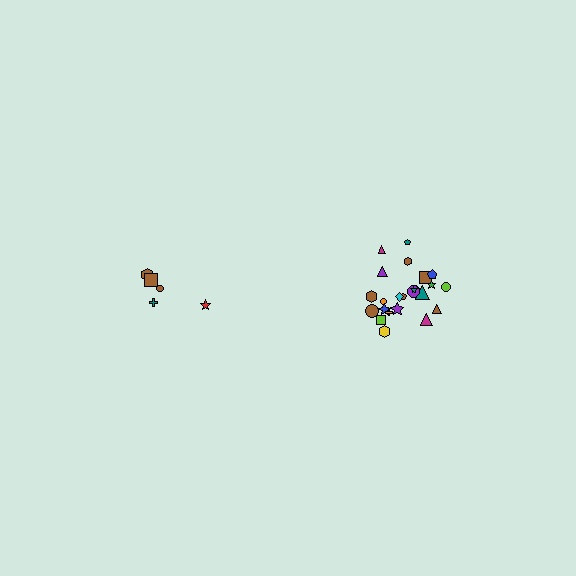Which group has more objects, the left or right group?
The right group.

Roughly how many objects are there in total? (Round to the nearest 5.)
Roughly 30 objects in total.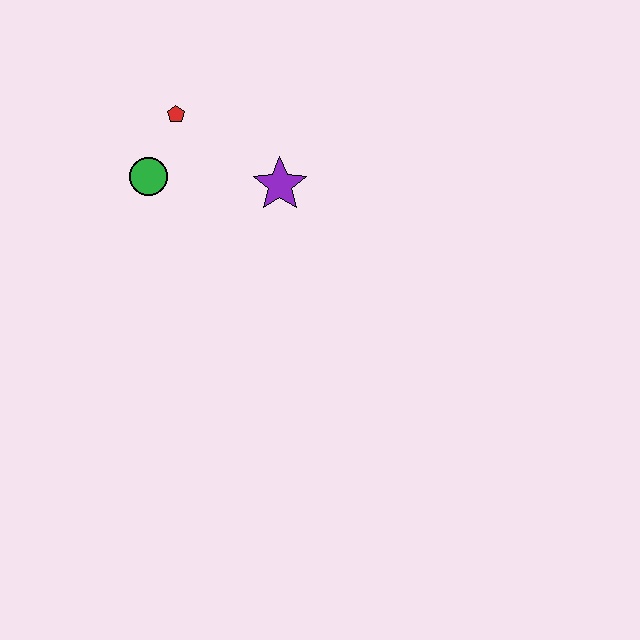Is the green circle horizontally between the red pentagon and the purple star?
No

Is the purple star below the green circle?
Yes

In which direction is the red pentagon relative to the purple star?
The red pentagon is to the left of the purple star.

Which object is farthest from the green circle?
The purple star is farthest from the green circle.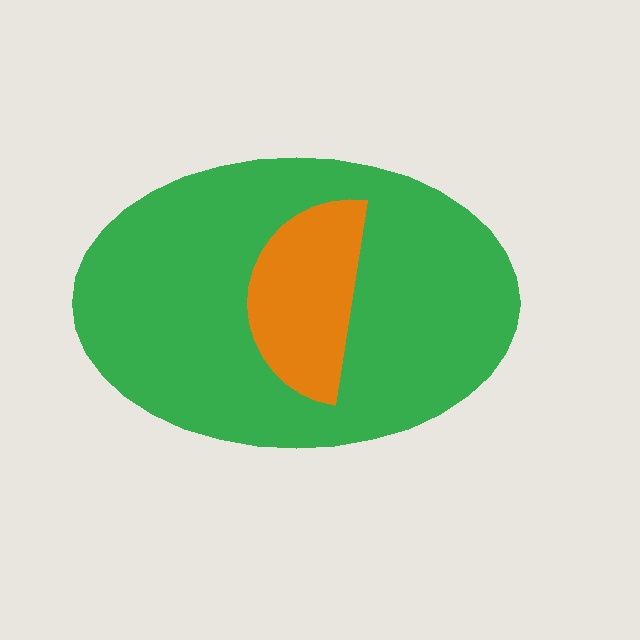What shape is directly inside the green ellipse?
The orange semicircle.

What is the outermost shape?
The green ellipse.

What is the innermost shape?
The orange semicircle.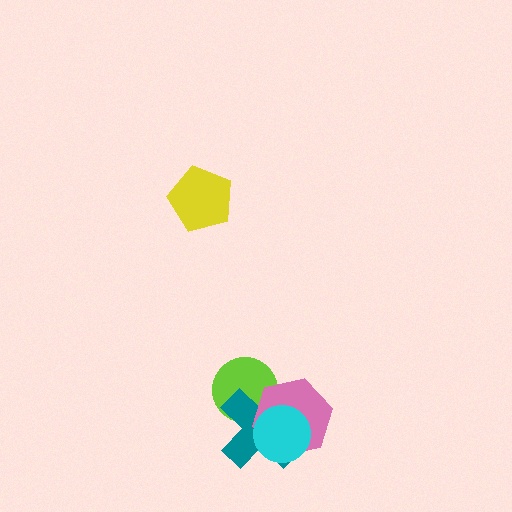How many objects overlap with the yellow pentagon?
0 objects overlap with the yellow pentagon.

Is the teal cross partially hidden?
Yes, it is partially covered by another shape.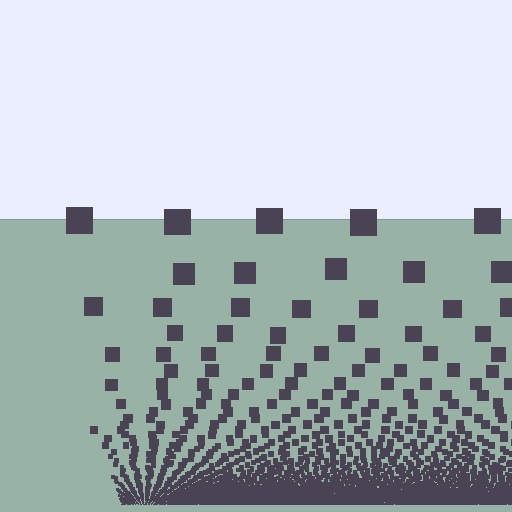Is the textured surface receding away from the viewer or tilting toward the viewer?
The surface appears to tilt toward the viewer. Texture elements get larger and sparser toward the top.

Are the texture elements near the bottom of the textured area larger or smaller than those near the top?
Smaller. The gradient is inverted — elements near the bottom are smaller and denser.